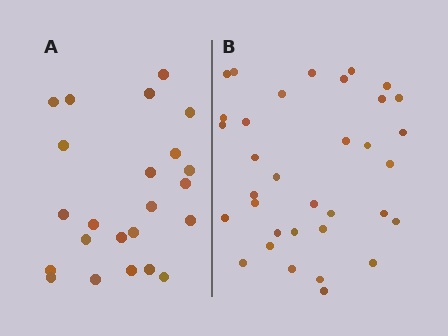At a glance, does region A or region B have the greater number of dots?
Region B (the right region) has more dots.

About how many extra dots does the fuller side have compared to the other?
Region B has roughly 12 or so more dots than region A.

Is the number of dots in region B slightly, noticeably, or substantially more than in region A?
Region B has substantially more. The ratio is roughly 1.5 to 1.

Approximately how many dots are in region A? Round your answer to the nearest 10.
About 20 dots. (The exact count is 23, which rounds to 20.)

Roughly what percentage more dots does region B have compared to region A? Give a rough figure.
About 50% more.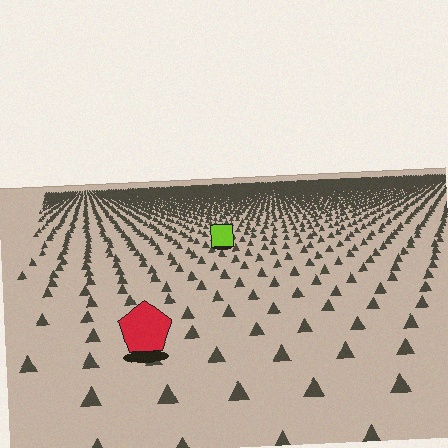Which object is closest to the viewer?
The red pentagon is closest. The texture marks near it are larger and more spread out.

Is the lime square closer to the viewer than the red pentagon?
No. The red pentagon is closer — you can tell from the texture gradient: the ground texture is coarser near it.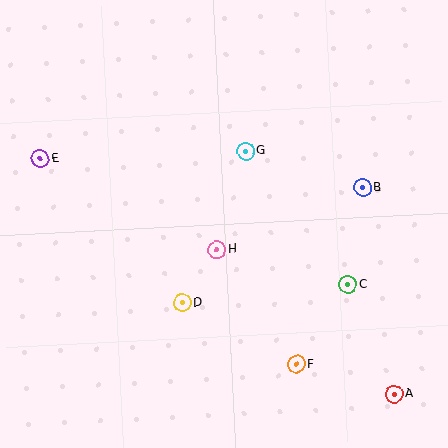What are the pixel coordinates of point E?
Point E is at (40, 159).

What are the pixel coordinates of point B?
Point B is at (363, 188).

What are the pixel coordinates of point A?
Point A is at (394, 394).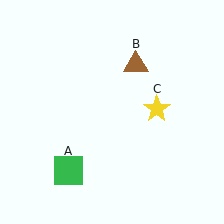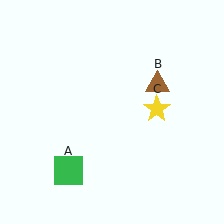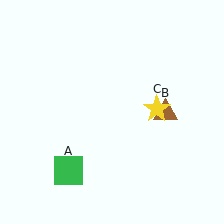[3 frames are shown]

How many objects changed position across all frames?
1 object changed position: brown triangle (object B).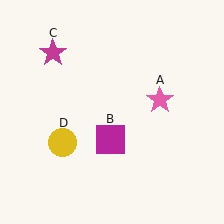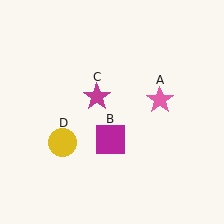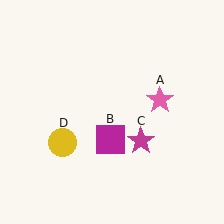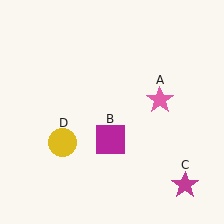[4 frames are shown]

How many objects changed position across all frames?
1 object changed position: magenta star (object C).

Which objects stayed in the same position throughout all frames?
Pink star (object A) and magenta square (object B) and yellow circle (object D) remained stationary.